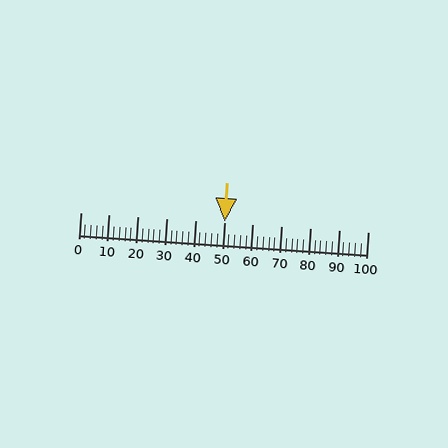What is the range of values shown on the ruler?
The ruler shows values from 0 to 100.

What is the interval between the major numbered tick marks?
The major tick marks are spaced 10 units apart.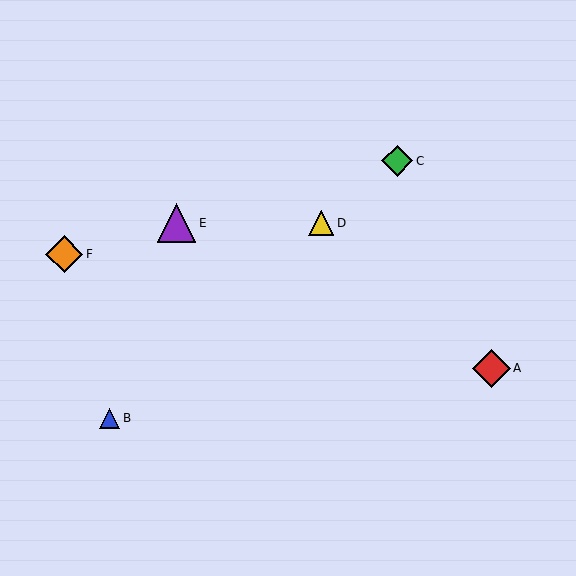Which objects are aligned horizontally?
Objects D, E are aligned horizontally.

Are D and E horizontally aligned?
Yes, both are at y≈223.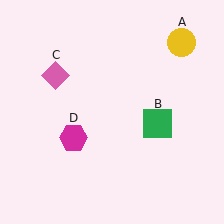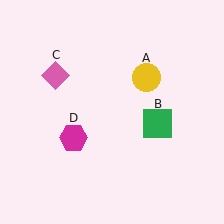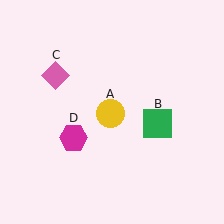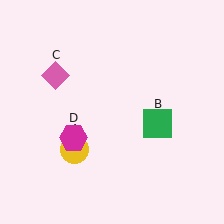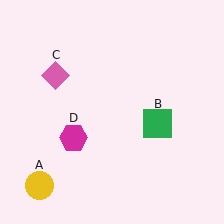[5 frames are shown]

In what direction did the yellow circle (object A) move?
The yellow circle (object A) moved down and to the left.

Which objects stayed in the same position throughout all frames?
Green square (object B) and pink diamond (object C) and magenta hexagon (object D) remained stationary.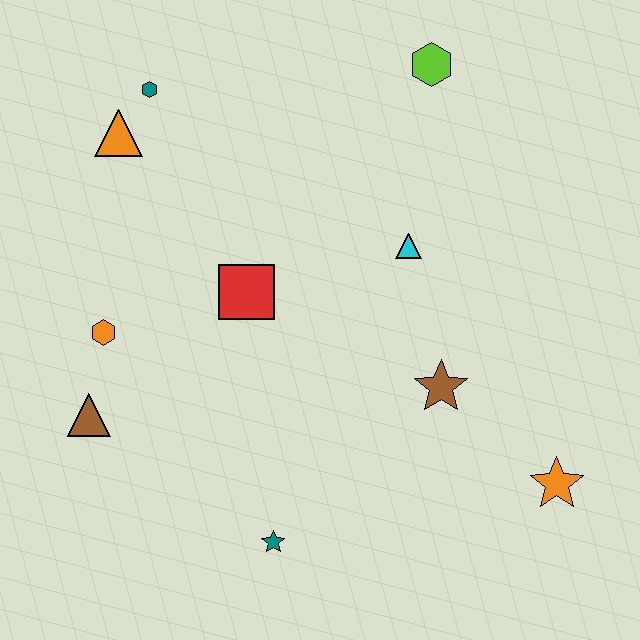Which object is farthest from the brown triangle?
The lime hexagon is farthest from the brown triangle.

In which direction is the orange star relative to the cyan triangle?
The orange star is below the cyan triangle.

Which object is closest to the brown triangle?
The orange hexagon is closest to the brown triangle.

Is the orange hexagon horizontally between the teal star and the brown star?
No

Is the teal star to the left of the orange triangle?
No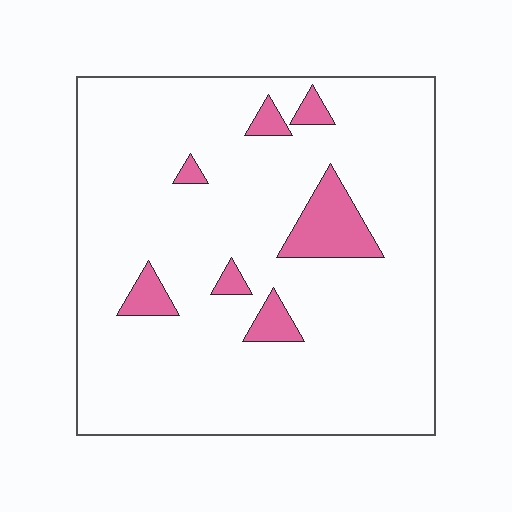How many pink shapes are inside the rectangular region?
7.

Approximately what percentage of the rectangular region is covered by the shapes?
Approximately 10%.